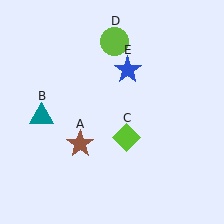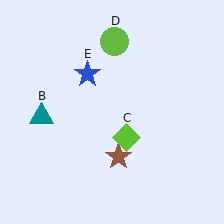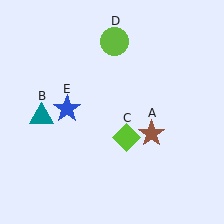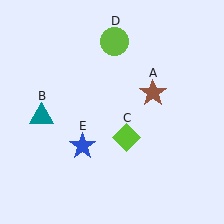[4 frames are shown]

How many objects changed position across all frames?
2 objects changed position: brown star (object A), blue star (object E).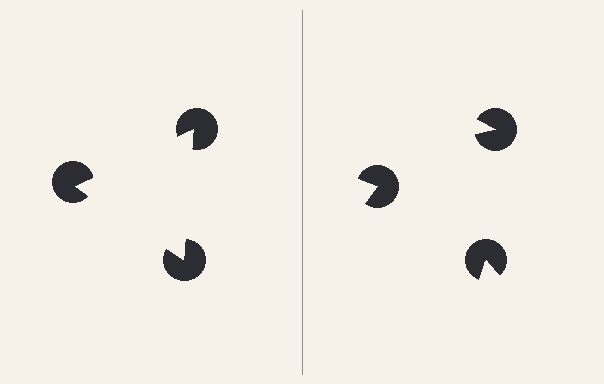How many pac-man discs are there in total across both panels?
6 — 3 on each side.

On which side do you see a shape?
An illusory triangle appears on the left side. On the right side the wedge cuts are rotated, so no coherent shape forms.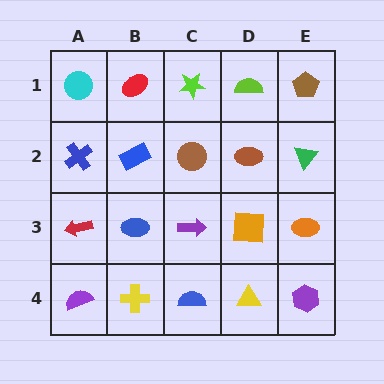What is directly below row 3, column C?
A blue semicircle.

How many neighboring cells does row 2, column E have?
3.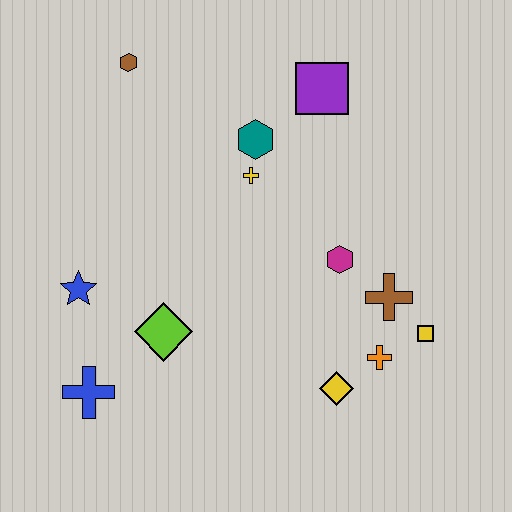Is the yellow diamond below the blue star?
Yes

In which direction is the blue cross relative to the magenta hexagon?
The blue cross is to the left of the magenta hexagon.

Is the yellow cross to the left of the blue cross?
No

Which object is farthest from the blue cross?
The purple square is farthest from the blue cross.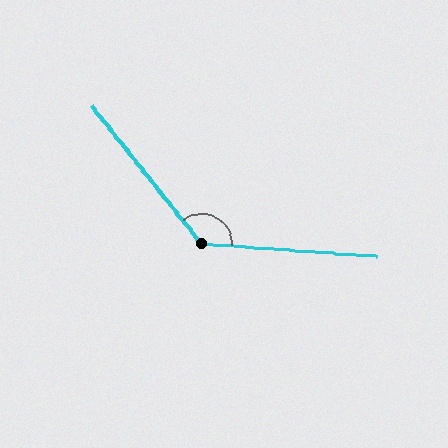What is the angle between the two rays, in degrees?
Approximately 132 degrees.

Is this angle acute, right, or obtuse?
It is obtuse.